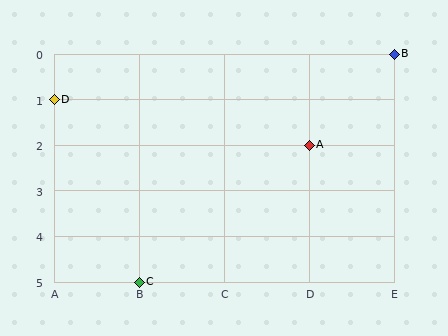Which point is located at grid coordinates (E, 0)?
Point B is at (E, 0).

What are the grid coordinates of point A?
Point A is at grid coordinates (D, 2).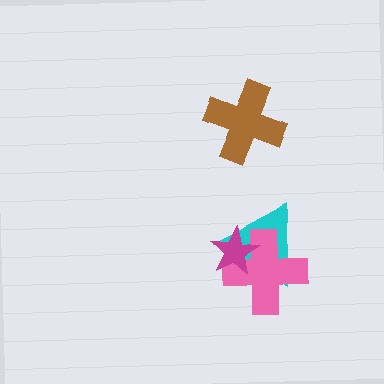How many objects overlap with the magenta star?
2 objects overlap with the magenta star.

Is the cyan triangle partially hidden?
Yes, it is partially covered by another shape.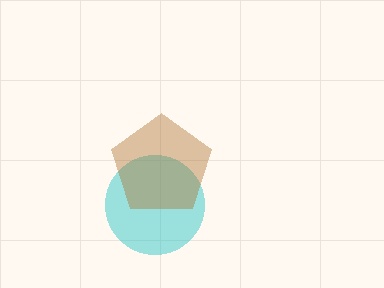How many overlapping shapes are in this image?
There are 2 overlapping shapes in the image.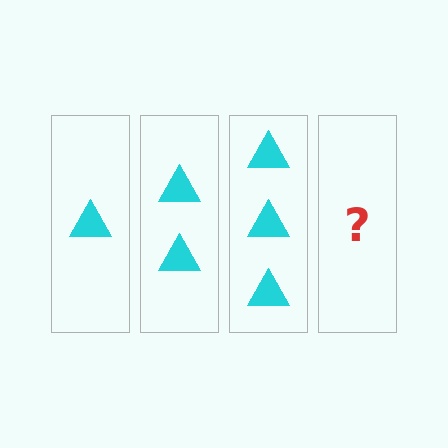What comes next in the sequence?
The next element should be 4 triangles.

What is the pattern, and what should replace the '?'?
The pattern is that each step adds one more triangle. The '?' should be 4 triangles.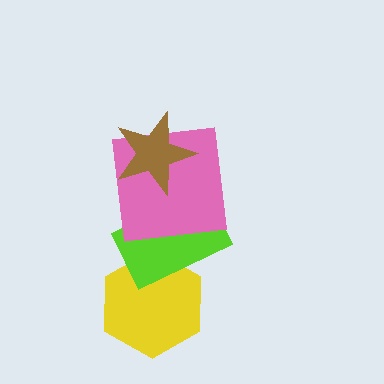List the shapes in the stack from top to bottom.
From top to bottom: the brown star, the pink square, the lime rectangle, the yellow hexagon.